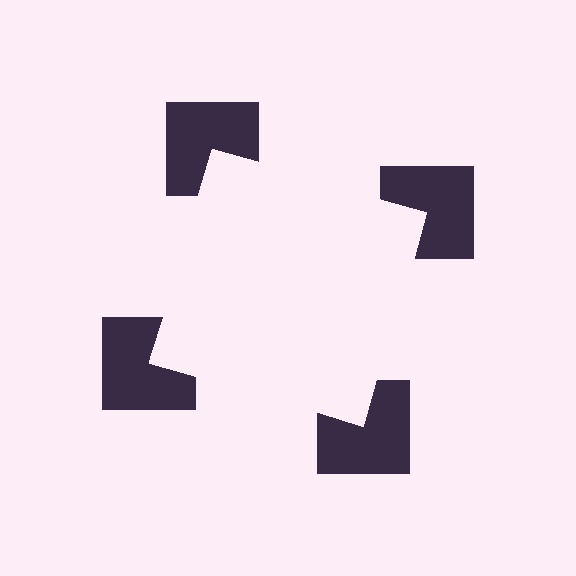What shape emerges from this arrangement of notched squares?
An illusory square — its edges are inferred from the aligned wedge cuts in the notched squares, not physically drawn.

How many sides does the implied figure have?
4 sides.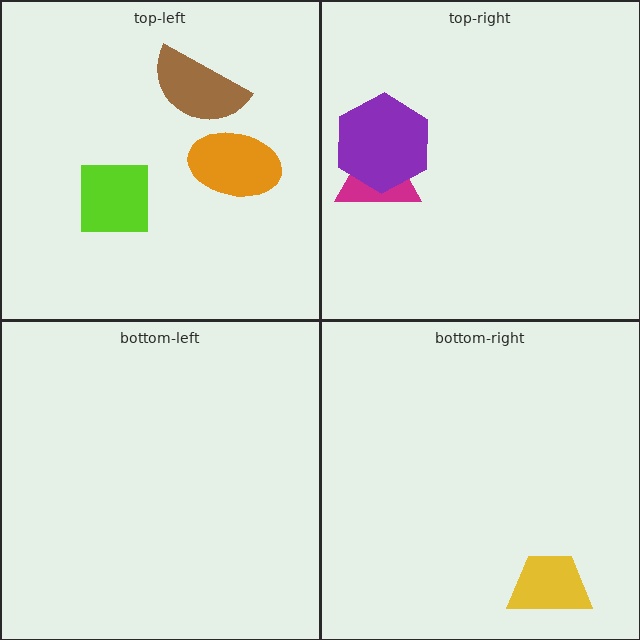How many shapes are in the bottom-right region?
1.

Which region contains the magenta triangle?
The top-right region.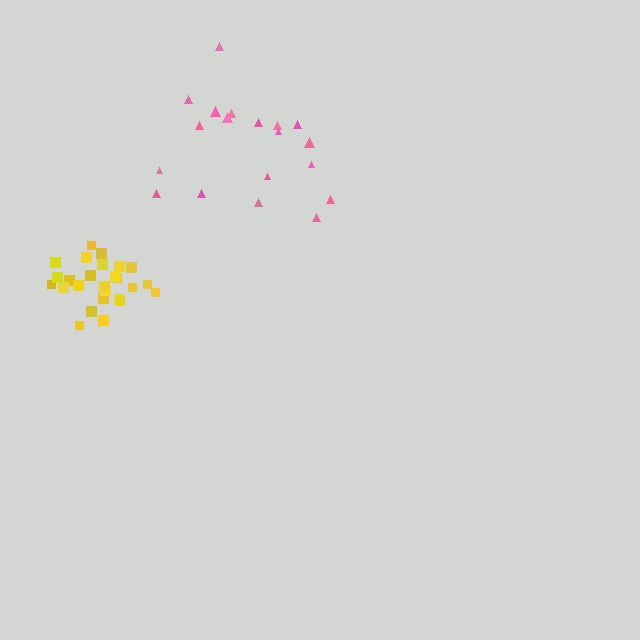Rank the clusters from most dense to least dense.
yellow, pink.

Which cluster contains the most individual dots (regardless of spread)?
Yellow (26).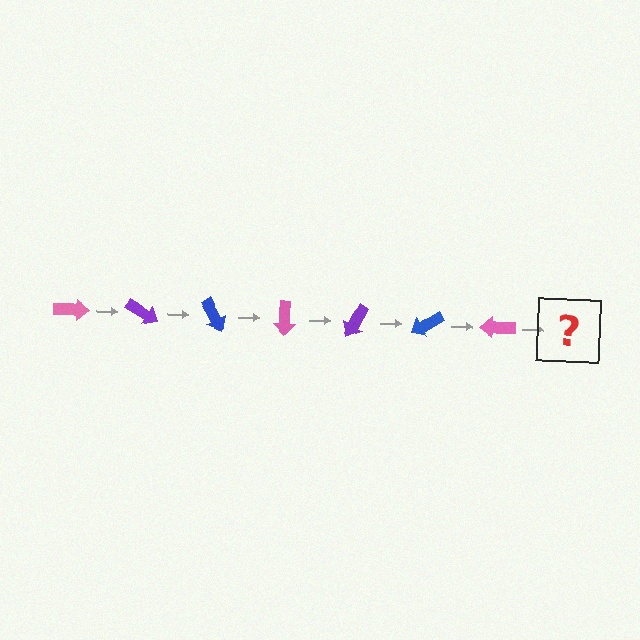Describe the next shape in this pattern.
It should be a purple arrow, rotated 210 degrees from the start.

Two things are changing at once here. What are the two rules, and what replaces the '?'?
The two rules are that it rotates 30 degrees each step and the color cycles through pink, purple, and blue. The '?' should be a purple arrow, rotated 210 degrees from the start.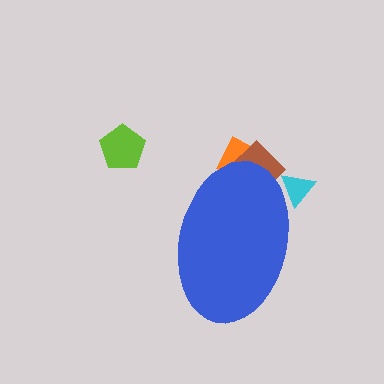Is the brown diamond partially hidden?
Yes, the brown diamond is partially hidden behind the blue ellipse.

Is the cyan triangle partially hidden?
Yes, the cyan triangle is partially hidden behind the blue ellipse.